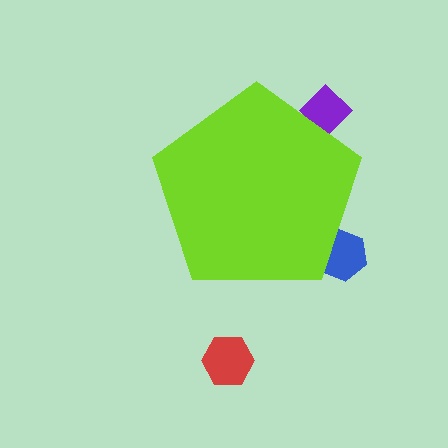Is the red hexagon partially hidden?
No, the red hexagon is fully visible.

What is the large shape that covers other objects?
A lime pentagon.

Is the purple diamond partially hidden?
Yes, the purple diamond is partially hidden behind the lime pentagon.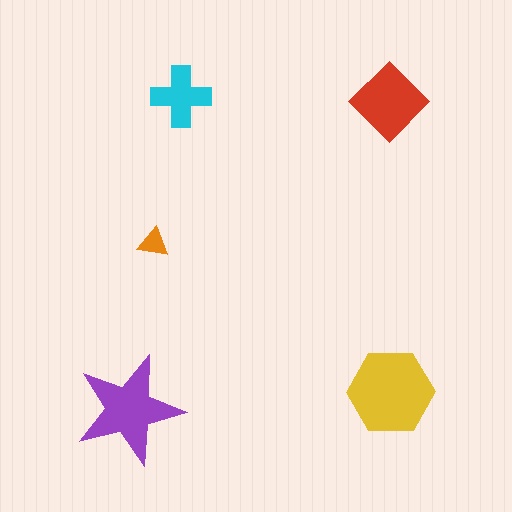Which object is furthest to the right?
The yellow hexagon is rightmost.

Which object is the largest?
The yellow hexagon.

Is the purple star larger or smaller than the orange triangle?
Larger.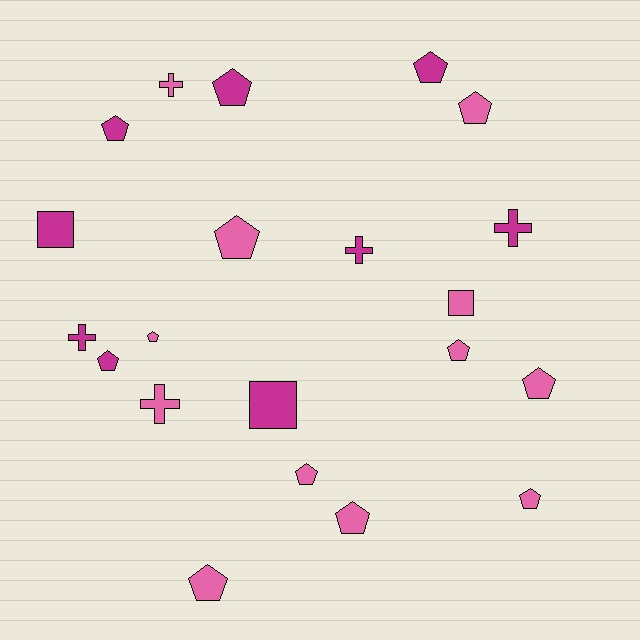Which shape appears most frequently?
Pentagon, with 13 objects.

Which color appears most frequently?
Pink, with 12 objects.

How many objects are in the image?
There are 21 objects.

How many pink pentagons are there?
There are 9 pink pentagons.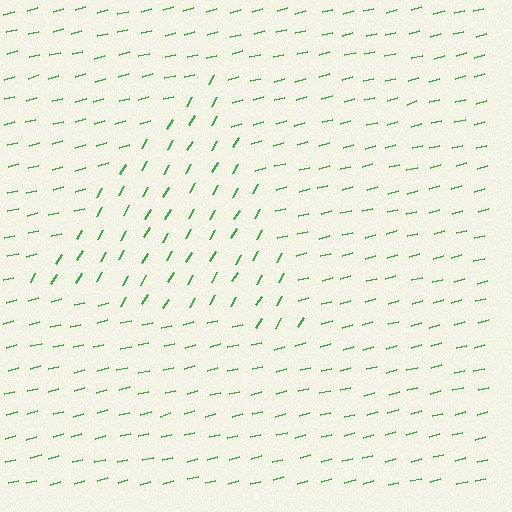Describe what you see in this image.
The image is filled with small green line segments. A triangle region in the image has lines oriented differently from the surrounding lines, creating a visible texture boundary.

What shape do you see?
I see a triangle.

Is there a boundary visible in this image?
Yes, there is a texture boundary formed by a change in line orientation.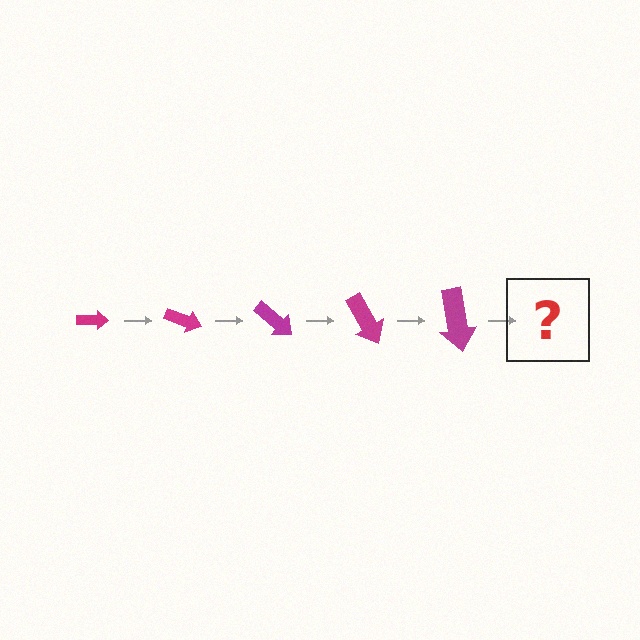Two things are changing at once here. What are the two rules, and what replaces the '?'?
The two rules are that the arrow grows larger each step and it rotates 20 degrees each step. The '?' should be an arrow, larger than the previous one and rotated 100 degrees from the start.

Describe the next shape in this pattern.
It should be an arrow, larger than the previous one and rotated 100 degrees from the start.